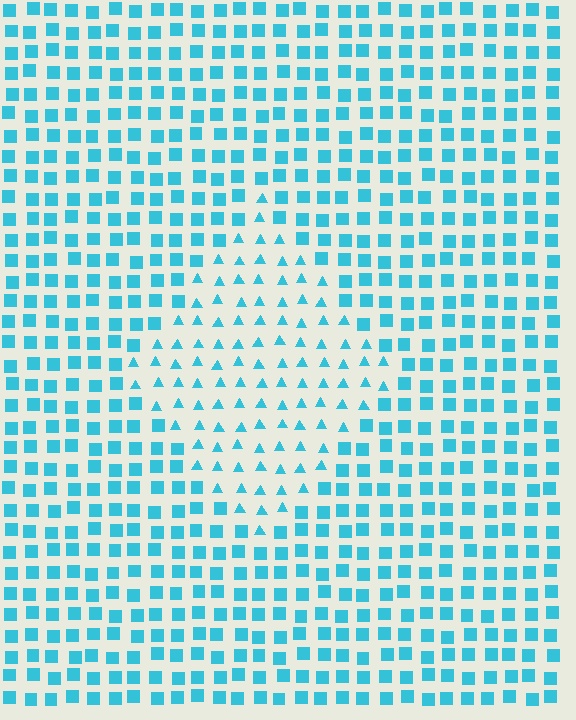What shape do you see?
I see a diamond.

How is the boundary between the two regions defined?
The boundary is defined by a change in element shape: triangles inside vs. squares outside. All elements share the same color and spacing.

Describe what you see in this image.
The image is filled with small cyan elements arranged in a uniform grid. A diamond-shaped region contains triangles, while the surrounding area contains squares. The boundary is defined purely by the change in element shape.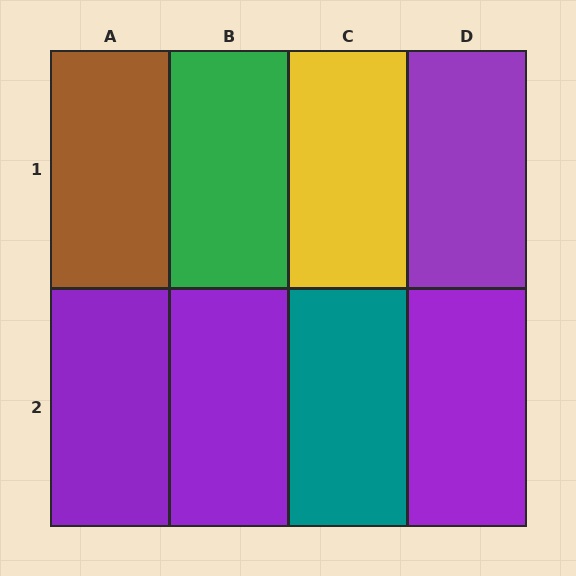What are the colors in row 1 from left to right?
Brown, green, yellow, purple.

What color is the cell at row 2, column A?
Purple.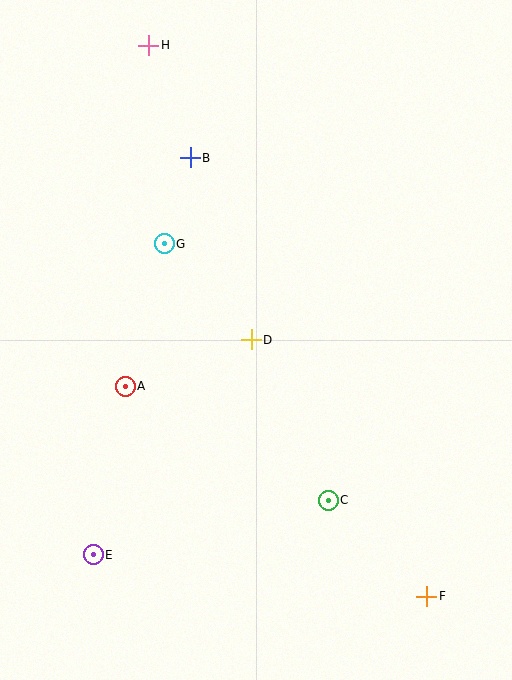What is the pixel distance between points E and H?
The distance between E and H is 513 pixels.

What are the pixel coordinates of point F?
Point F is at (427, 596).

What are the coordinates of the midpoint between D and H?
The midpoint between D and H is at (200, 192).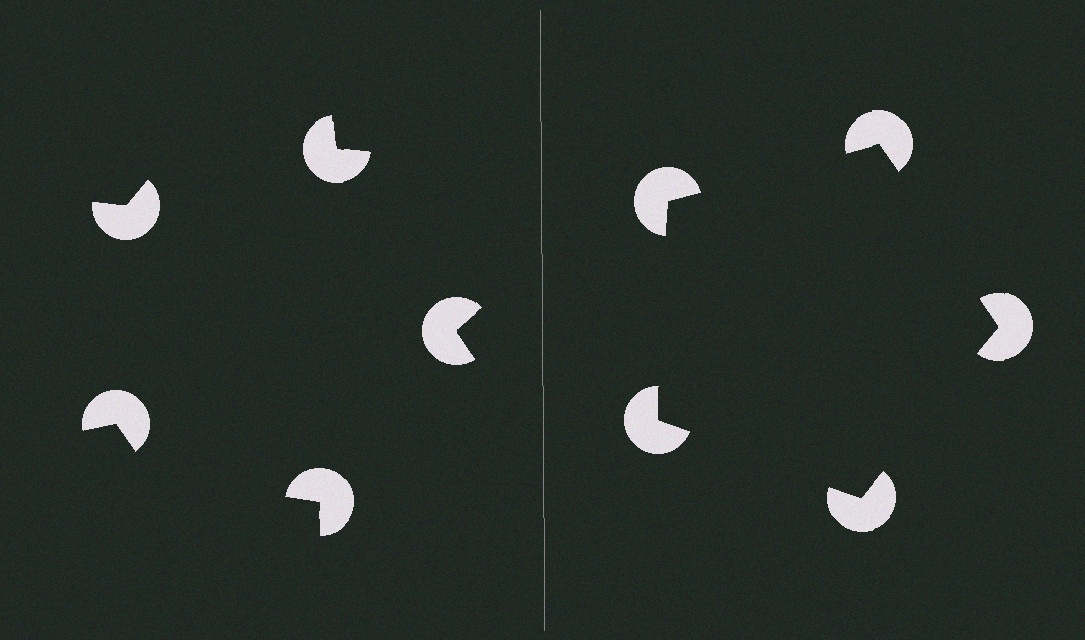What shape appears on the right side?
An illusory pentagon.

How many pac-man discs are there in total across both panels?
10 — 5 on each side.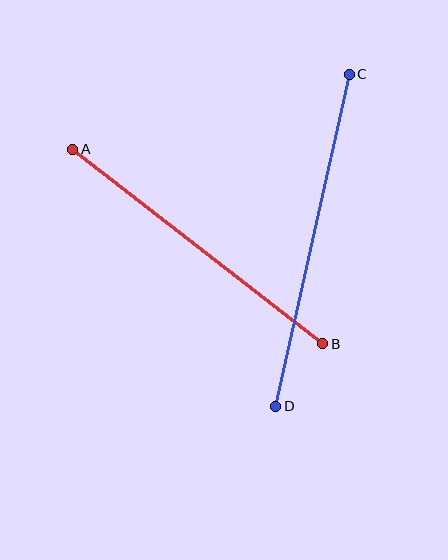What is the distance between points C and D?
The distance is approximately 340 pixels.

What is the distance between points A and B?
The distance is approximately 317 pixels.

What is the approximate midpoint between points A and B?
The midpoint is at approximately (198, 247) pixels.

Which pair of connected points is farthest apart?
Points C and D are farthest apart.